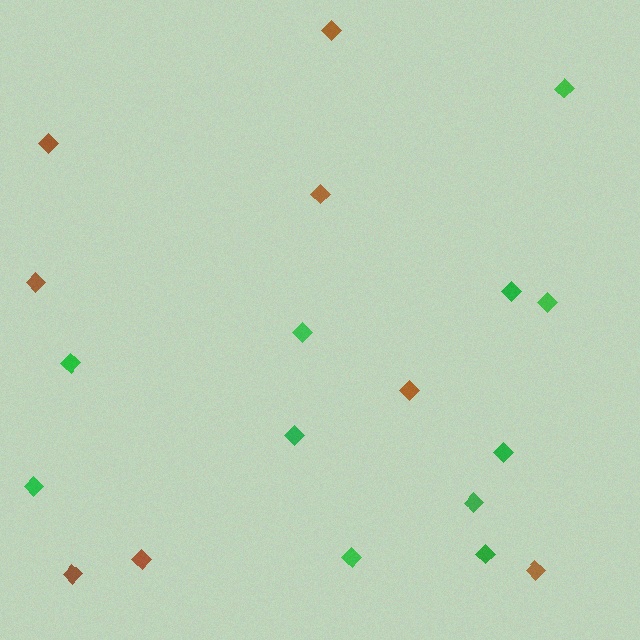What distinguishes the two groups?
There are 2 groups: one group of brown diamonds (8) and one group of green diamonds (11).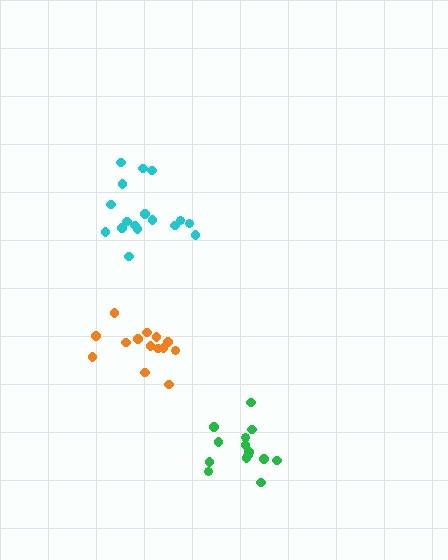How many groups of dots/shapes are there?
There are 3 groups.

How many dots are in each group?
Group 1: 17 dots, Group 2: 15 dots, Group 3: 14 dots (46 total).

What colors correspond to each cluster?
The clusters are colored: cyan, green, orange.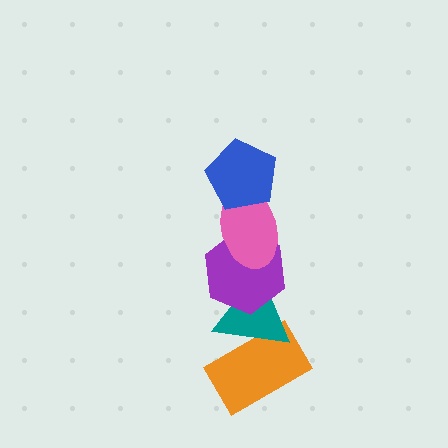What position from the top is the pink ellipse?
The pink ellipse is 2nd from the top.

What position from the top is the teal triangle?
The teal triangle is 4th from the top.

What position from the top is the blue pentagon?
The blue pentagon is 1st from the top.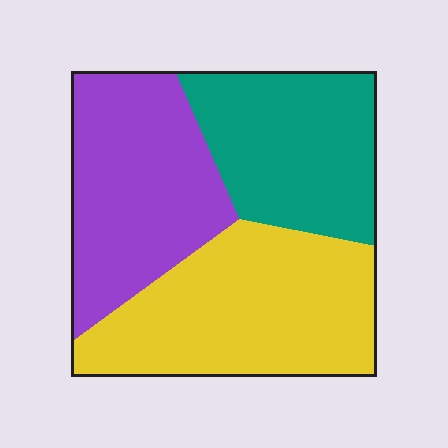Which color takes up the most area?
Yellow, at roughly 40%.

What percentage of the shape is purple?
Purple covers 33% of the shape.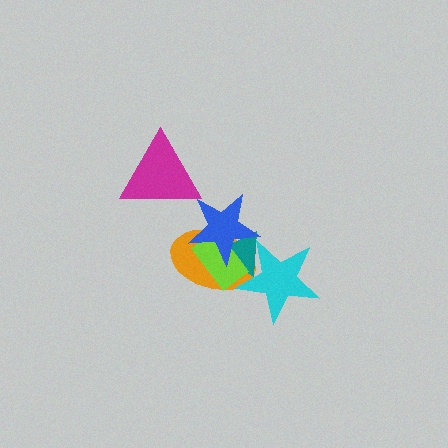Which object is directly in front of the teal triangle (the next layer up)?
The lime rectangle is directly in front of the teal triangle.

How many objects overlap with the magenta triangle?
0 objects overlap with the magenta triangle.